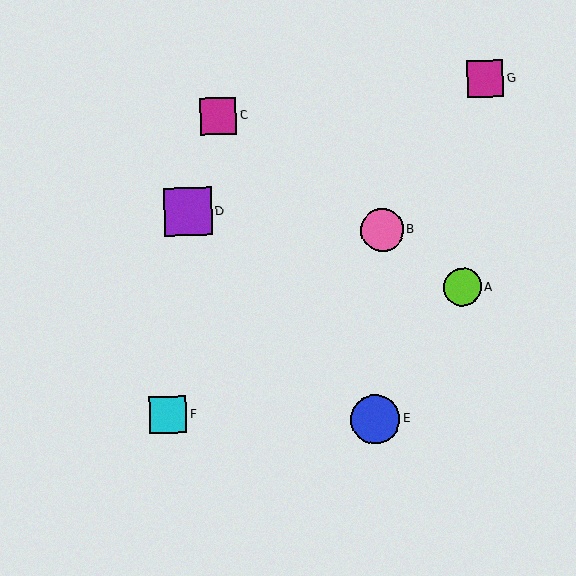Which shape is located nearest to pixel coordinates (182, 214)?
The purple square (labeled D) at (188, 212) is nearest to that location.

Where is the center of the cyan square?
The center of the cyan square is at (168, 415).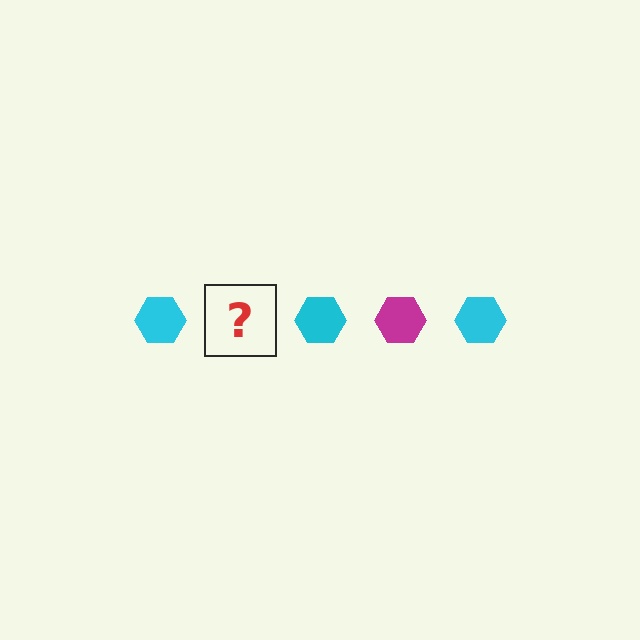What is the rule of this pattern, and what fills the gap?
The rule is that the pattern cycles through cyan, magenta hexagons. The gap should be filled with a magenta hexagon.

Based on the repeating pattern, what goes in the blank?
The blank should be a magenta hexagon.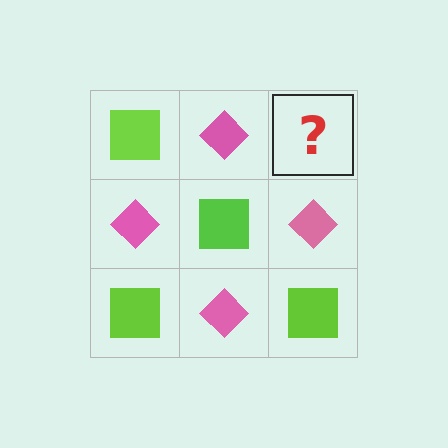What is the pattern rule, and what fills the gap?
The rule is that it alternates lime square and pink diamond in a checkerboard pattern. The gap should be filled with a lime square.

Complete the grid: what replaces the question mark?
The question mark should be replaced with a lime square.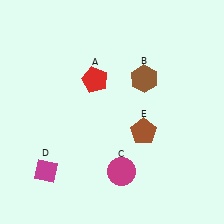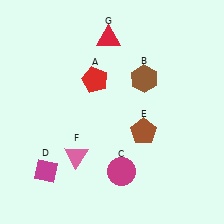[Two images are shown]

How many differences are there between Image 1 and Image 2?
There are 2 differences between the two images.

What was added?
A pink triangle (F), a red triangle (G) were added in Image 2.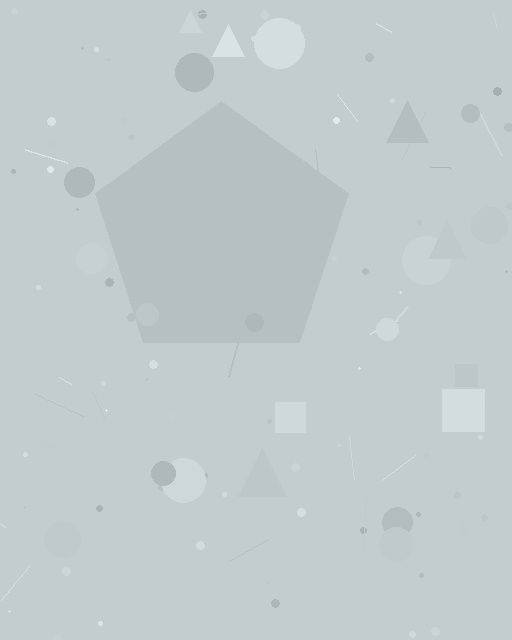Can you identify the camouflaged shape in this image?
The camouflaged shape is a pentagon.